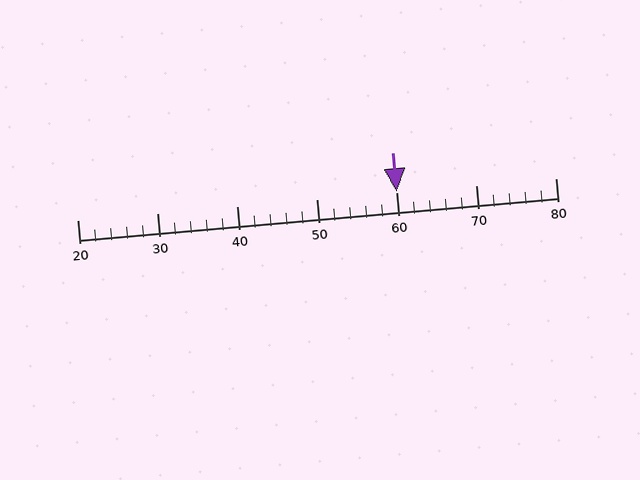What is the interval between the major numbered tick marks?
The major tick marks are spaced 10 units apart.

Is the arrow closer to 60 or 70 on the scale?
The arrow is closer to 60.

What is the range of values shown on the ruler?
The ruler shows values from 20 to 80.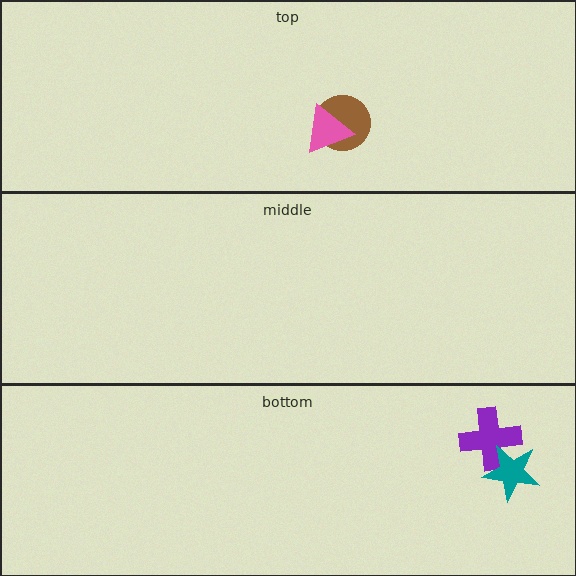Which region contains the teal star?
The bottom region.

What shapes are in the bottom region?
The purple cross, the teal star.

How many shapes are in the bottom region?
2.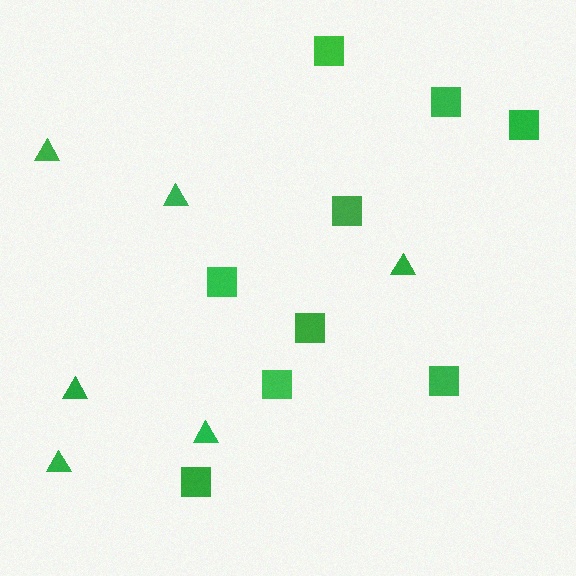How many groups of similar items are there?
There are 2 groups: one group of squares (9) and one group of triangles (6).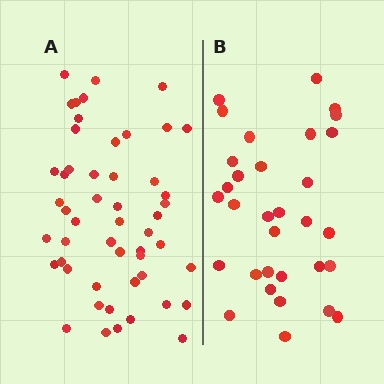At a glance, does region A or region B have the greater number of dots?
Region A (the left region) has more dots.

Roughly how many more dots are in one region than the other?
Region A has approximately 20 more dots than region B.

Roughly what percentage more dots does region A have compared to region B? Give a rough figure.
About 60% more.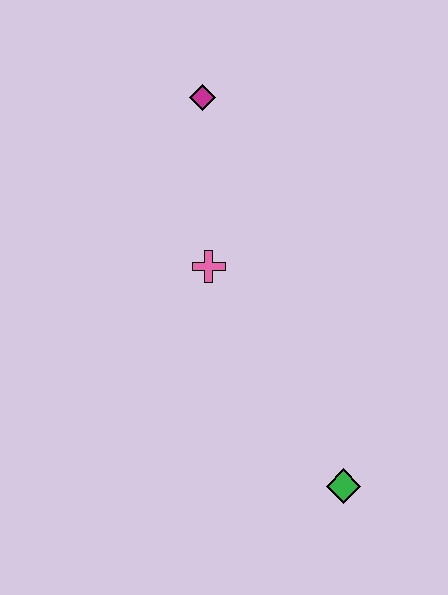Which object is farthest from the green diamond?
The magenta diamond is farthest from the green diamond.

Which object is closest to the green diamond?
The pink cross is closest to the green diamond.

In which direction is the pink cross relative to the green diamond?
The pink cross is above the green diamond.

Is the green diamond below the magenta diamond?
Yes